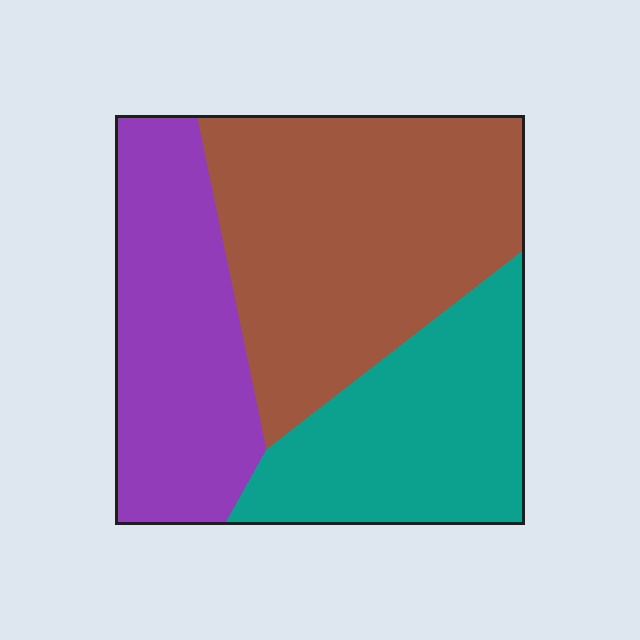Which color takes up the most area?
Brown, at roughly 45%.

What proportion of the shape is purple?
Purple covers 29% of the shape.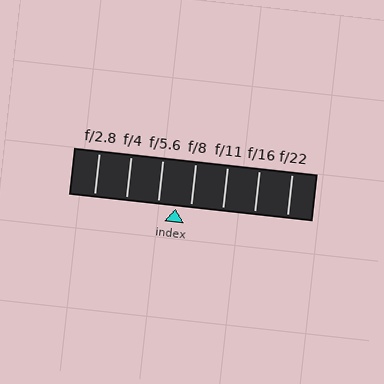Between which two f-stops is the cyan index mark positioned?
The index mark is between f/5.6 and f/8.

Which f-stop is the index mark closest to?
The index mark is closest to f/8.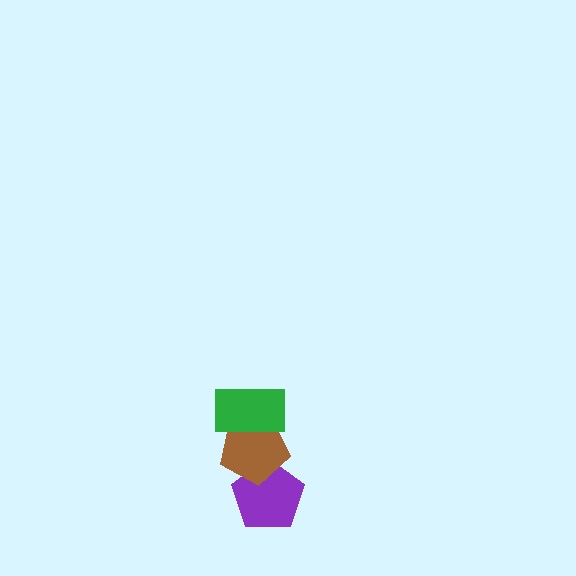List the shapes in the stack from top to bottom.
From top to bottom: the green rectangle, the brown pentagon, the purple pentagon.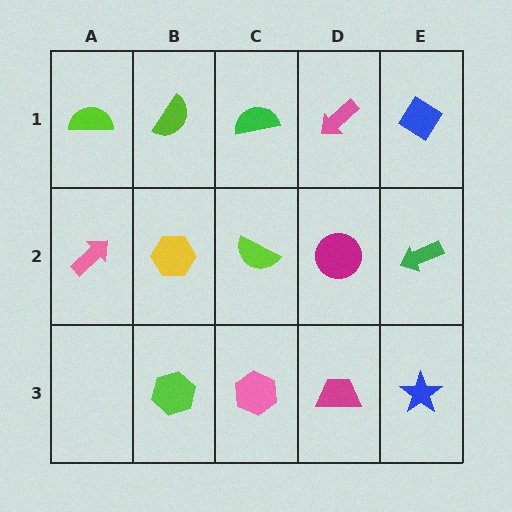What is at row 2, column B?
A yellow hexagon.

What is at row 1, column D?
A pink arrow.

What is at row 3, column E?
A blue star.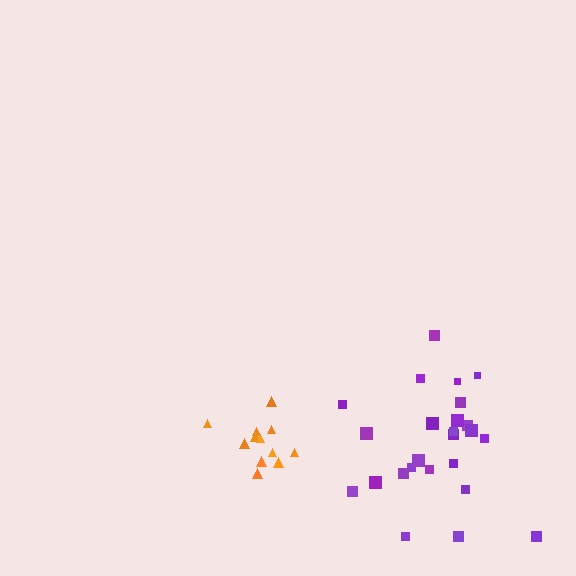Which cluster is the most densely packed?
Orange.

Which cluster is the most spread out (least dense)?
Purple.